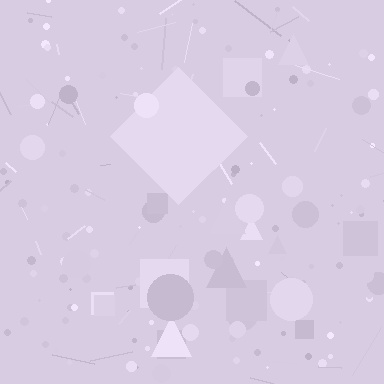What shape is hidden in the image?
A diamond is hidden in the image.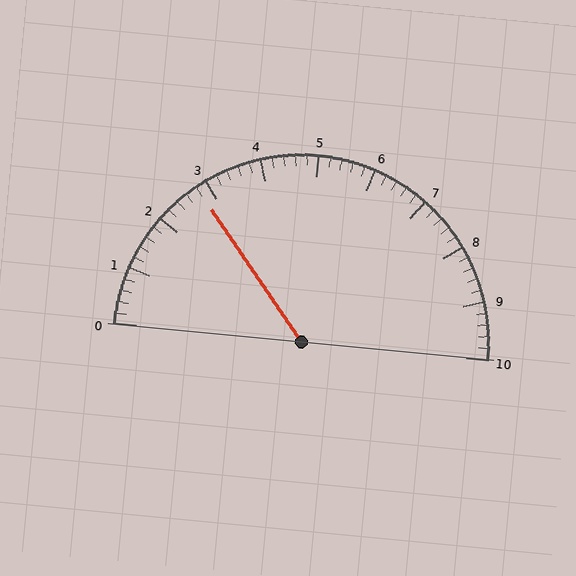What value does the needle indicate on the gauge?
The needle indicates approximately 2.8.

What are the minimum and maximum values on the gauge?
The gauge ranges from 0 to 10.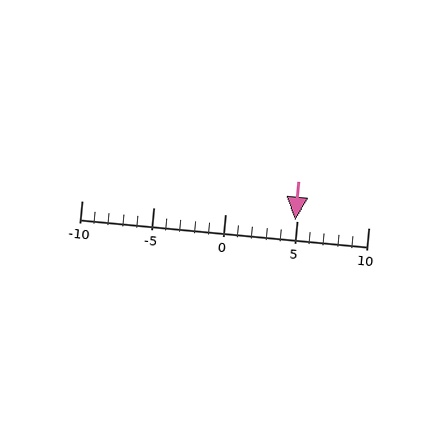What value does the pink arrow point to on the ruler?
The pink arrow points to approximately 5.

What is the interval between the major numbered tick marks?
The major tick marks are spaced 5 units apart.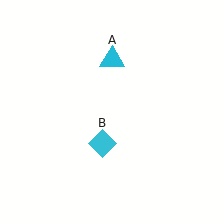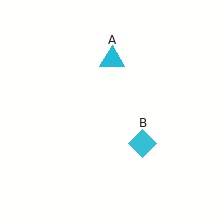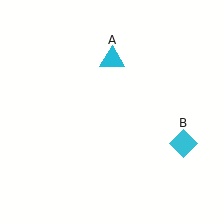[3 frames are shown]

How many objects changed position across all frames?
1 object changed position: cyan diamond (object B).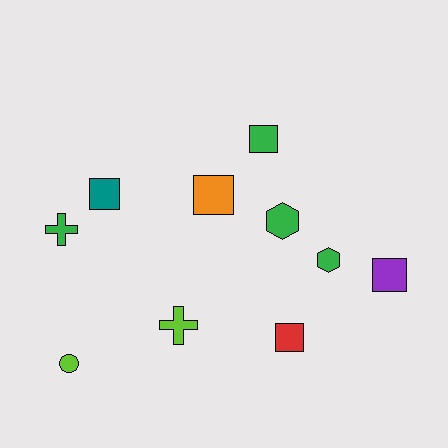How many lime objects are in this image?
There are 2 lime objects.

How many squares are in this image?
There are 5 squares.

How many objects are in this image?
There are 10 objects.